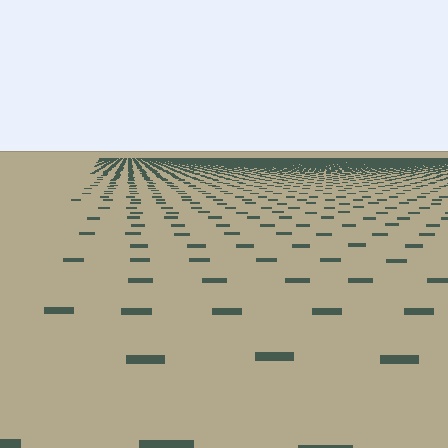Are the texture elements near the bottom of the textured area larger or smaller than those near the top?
Larger. Near the bottom, elements are closer to the viewer and appear at a bigger on-screen size.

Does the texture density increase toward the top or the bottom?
Density increases toward the top.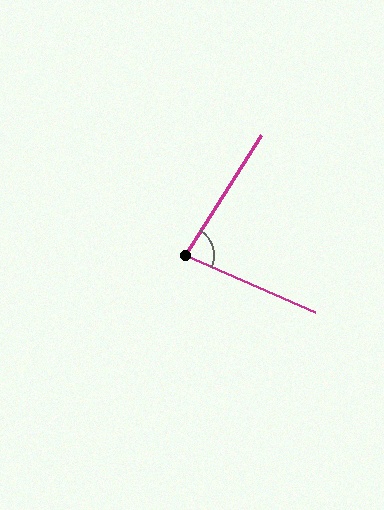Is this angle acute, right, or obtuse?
It is acute.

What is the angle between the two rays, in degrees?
Approximately 81 degrees.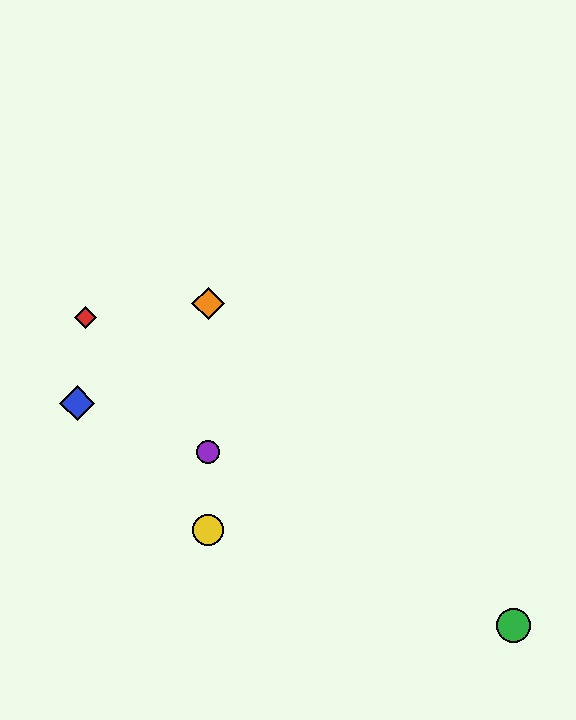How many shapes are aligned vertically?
3 shapes (the yellow circle, the purple circle, the orange diamond) are aligned vertically.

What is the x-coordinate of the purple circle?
The purple circle is at x≈208.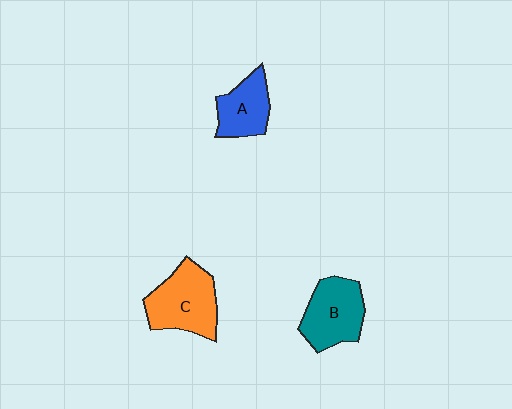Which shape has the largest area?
Shape C (orange).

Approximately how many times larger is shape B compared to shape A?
Approximately 1.3 times.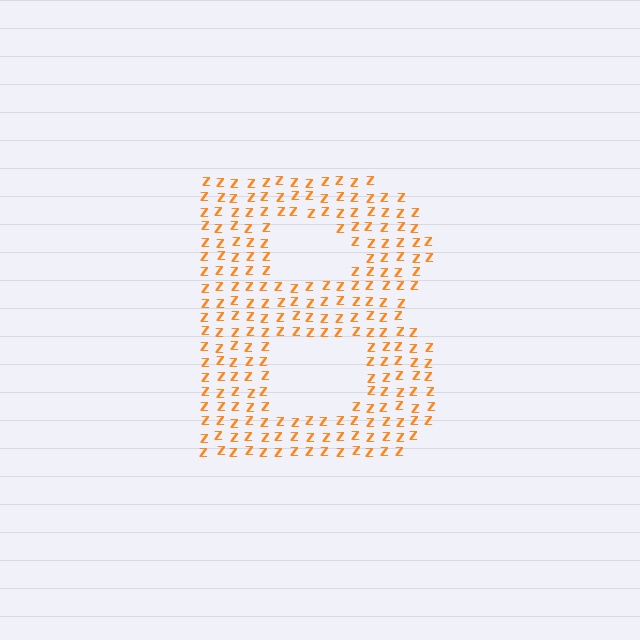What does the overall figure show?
The overall figure shows the letter B.